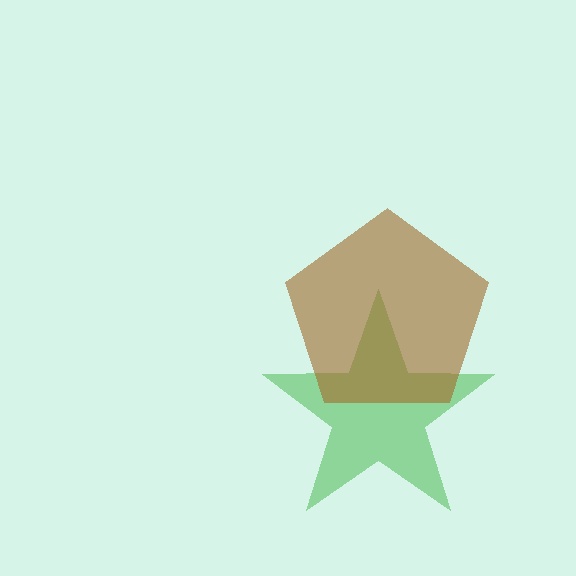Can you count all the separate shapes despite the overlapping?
Yes, there are 2 separate shapes.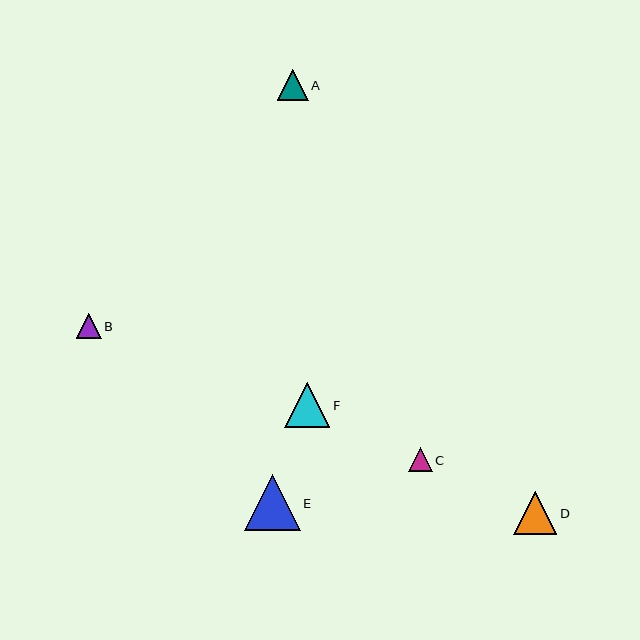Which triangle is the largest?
Triangle E is the largest with a size of approximately 56 pixels.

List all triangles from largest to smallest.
From largest to smallest: E, F, D, A, B, C.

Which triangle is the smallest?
Triangle C is the smallest with a size of approximately 23 pixels.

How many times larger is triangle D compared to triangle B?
Triangle D is approximately 1.7 times the size of triangle B.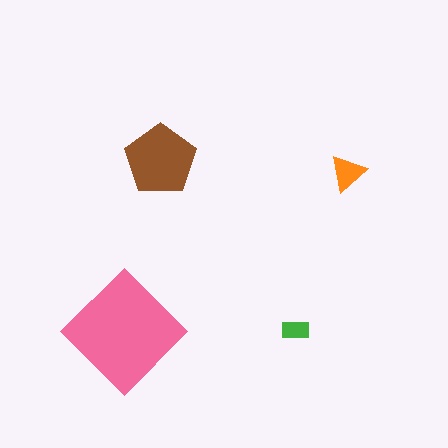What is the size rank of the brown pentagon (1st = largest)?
2nd.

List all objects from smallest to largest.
The green rectangle, the orange triangle, the brown pentagon, the pink diamond.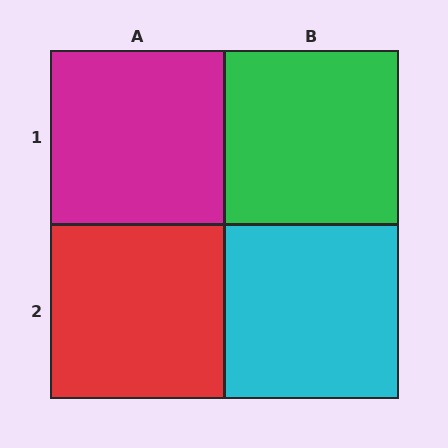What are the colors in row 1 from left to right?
Magenta, green.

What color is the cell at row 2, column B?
Cyan.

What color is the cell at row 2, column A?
Red.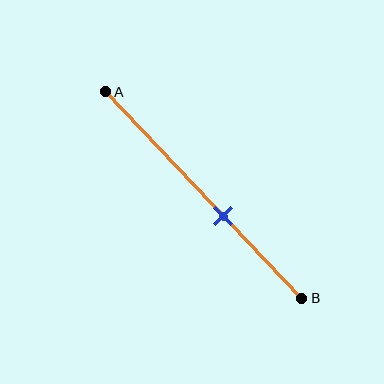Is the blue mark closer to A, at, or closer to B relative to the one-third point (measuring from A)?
The blue mark is closer to point B than the one-third point of segment AB.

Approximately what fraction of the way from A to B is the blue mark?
The blue mark is approximately 60% of the way from A to B.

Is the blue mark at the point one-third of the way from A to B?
No, the mark is at about 60% from A, not at the 33% one-third point.